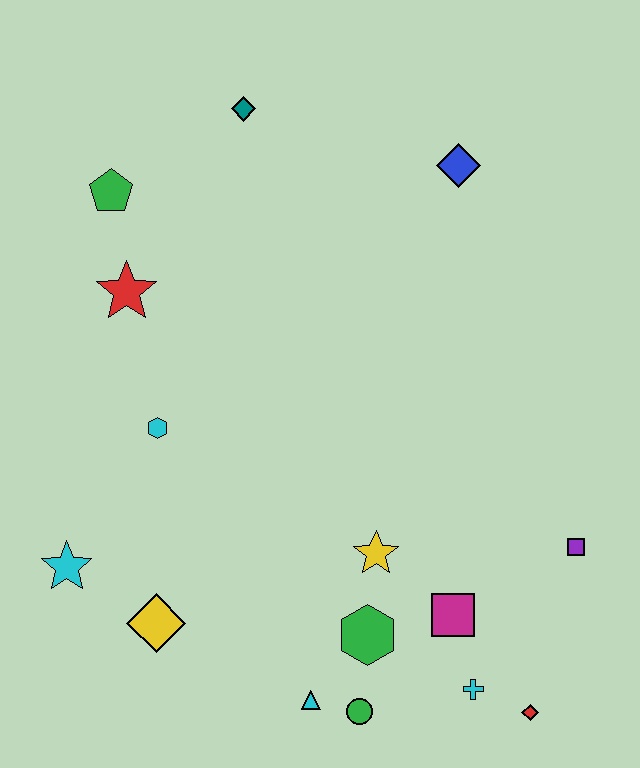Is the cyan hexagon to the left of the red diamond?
Yes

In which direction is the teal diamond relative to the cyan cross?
The teal diamond is above the cyan cross.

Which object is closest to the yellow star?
The green hexagon is closest to the yellow star.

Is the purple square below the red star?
Yes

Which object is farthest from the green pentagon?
The red diamond is farthest from the green pentagon.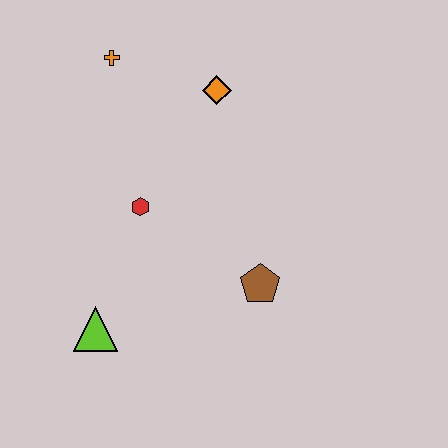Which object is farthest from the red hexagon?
The orange cross is farthest from the red hexagon.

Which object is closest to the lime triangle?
The red hexagon is closest to the lime triangle.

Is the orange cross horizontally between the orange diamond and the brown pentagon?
No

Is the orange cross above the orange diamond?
Yes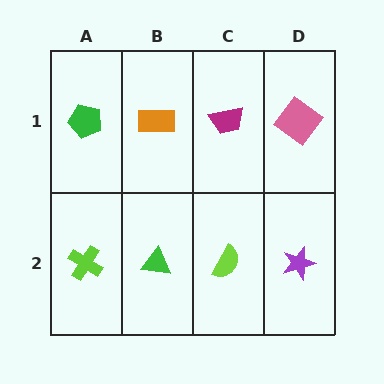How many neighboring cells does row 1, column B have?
3.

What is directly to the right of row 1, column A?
An orange rectangle.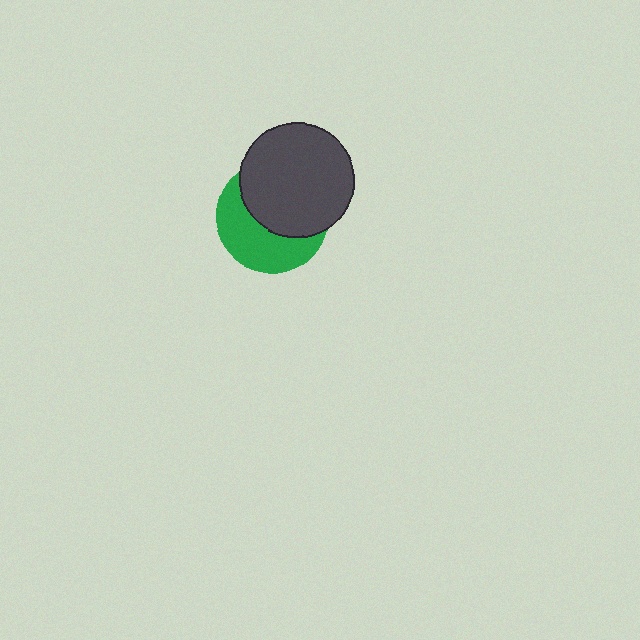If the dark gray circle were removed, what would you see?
You would see the complete green circle.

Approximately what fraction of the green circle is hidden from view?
Roughly 53% of the green circle is hidden behind the dark gray circle.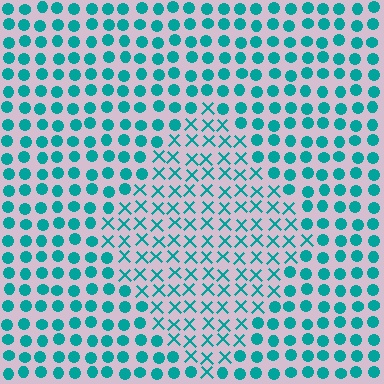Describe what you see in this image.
The image is filled with small teal elements arranged in a uniform grid. A diamond-shaped region contains X marks, while the surrounding area contains circles. The boundary is defined purely by the change in element shape.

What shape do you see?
I see a diamond.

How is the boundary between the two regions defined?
The boundary is defined by a change in element shape: X marks inside vs. circles outside. All elements share the same color and spacing.